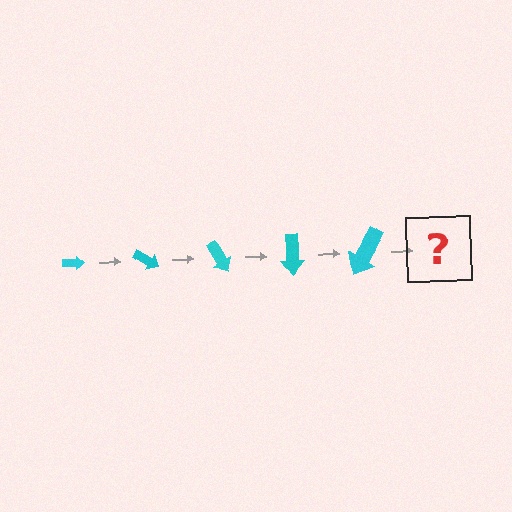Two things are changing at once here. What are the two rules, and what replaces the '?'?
The two rules are that the arrow grows larger each step and it rotates 30 degrees each step. The '?' should be an arrow, larger than the previous one and rotated 150 degrees from the start.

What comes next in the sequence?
The next element should be an arrow, larger than the previous one and rotated 150 degrees from the start.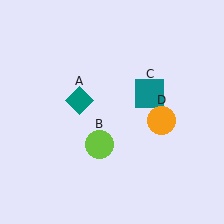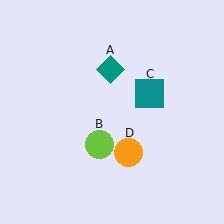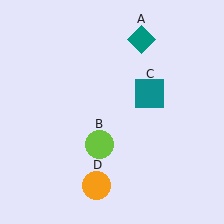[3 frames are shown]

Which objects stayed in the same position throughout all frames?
Lime circle (object B) and teal square (object C) remained stationary.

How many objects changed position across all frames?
2 objects changed position: teal diamond (object A), orange circle (object D).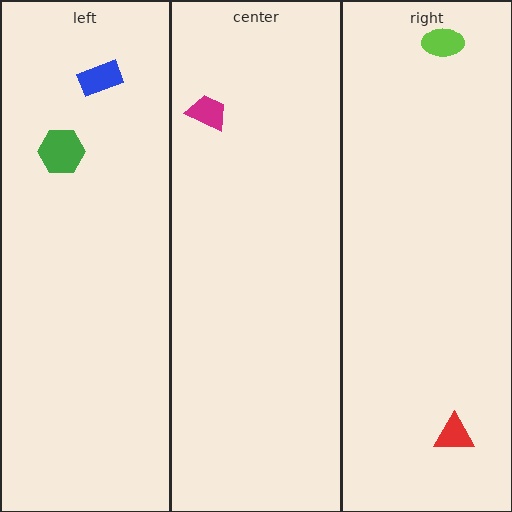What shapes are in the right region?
The red triangle, the lime ellipse.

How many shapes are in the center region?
1.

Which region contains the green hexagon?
The left region.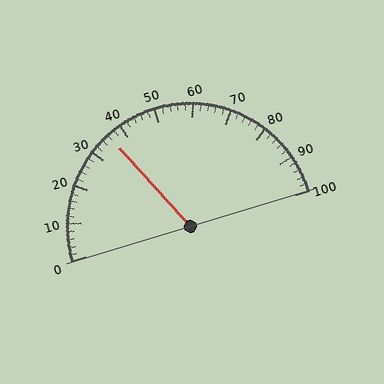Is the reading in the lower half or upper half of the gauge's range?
The reading is in the lower half of the range (0 to 100).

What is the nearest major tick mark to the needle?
The nearest major tick mark is 40.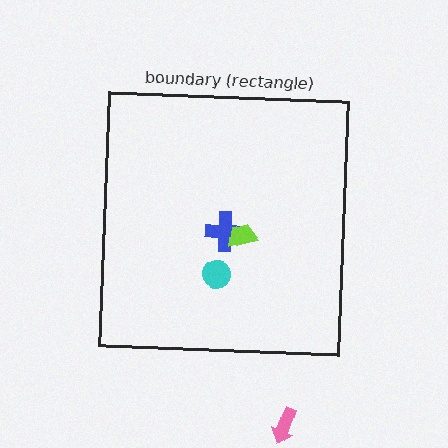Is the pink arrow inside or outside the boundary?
Outside.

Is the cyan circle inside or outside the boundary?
Inside.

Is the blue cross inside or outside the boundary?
Inside.